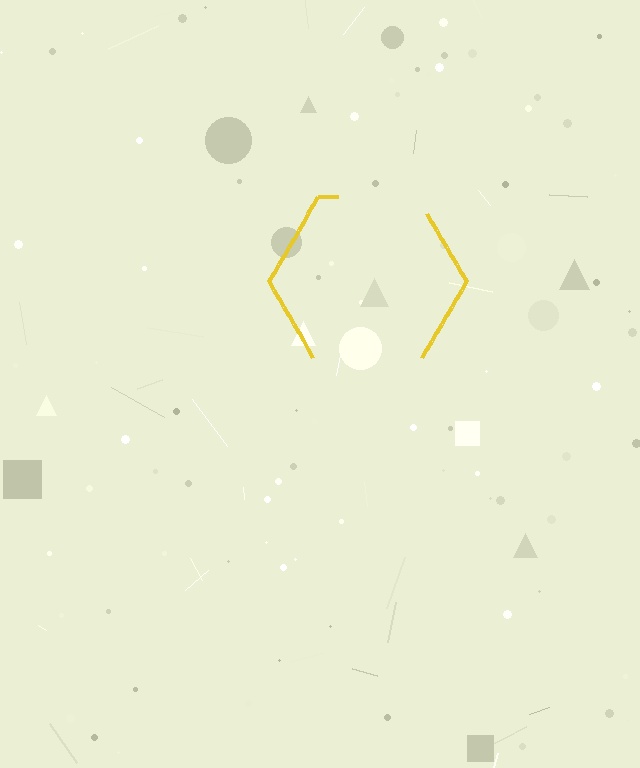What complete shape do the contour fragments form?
The contour fragments form a hexagon.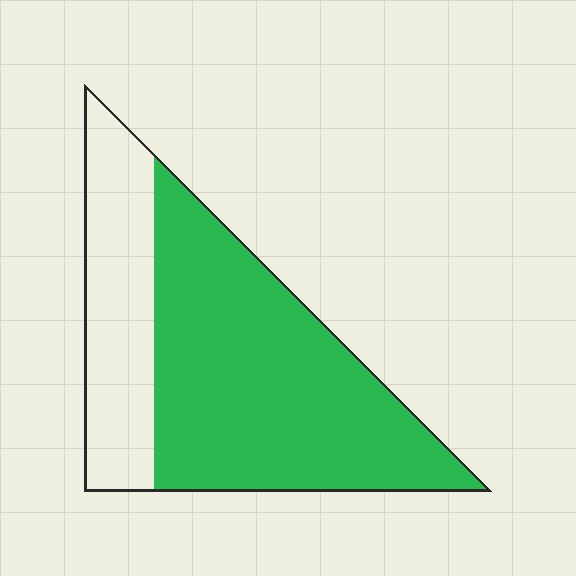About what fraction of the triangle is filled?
About two thirds (2/3).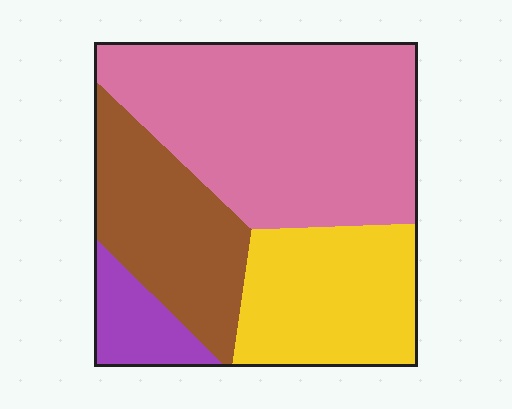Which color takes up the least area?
Purple, at roughly 10%.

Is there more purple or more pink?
Pink.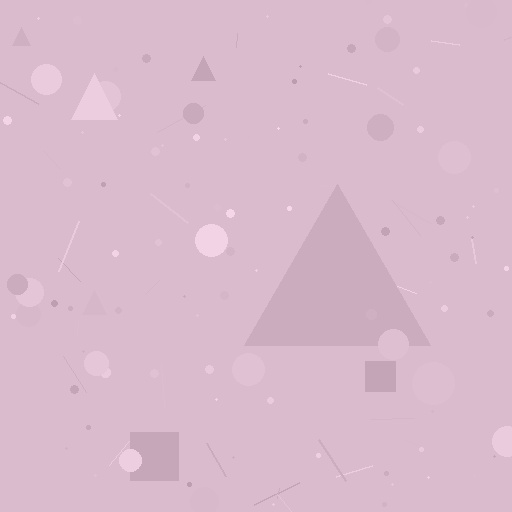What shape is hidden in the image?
A triangle is hidden in the image.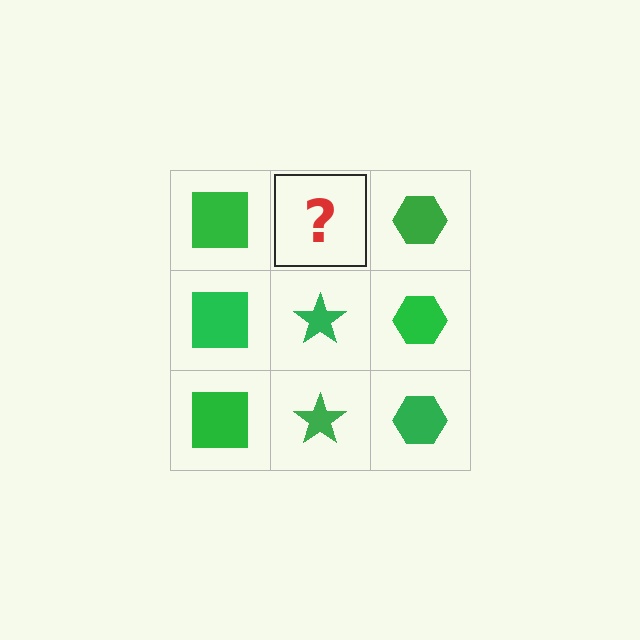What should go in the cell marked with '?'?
The missing cell should contain a green star.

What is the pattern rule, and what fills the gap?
The rule is that each column has a consistent shape. The gap should be filled with a green star.